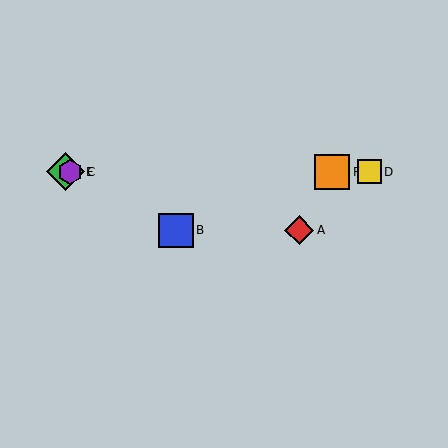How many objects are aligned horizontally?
4 objects (C, D, E, F) are aligned horizontally.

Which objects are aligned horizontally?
Objects C, D, E, F are aligned horizontally.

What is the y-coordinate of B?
Object B is at y≈230.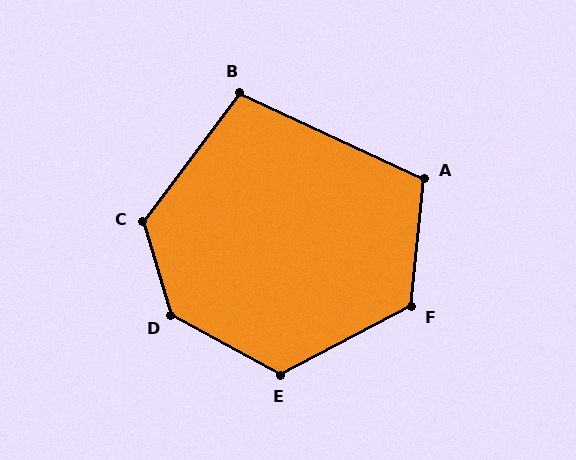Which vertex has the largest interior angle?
D, at approximately 135 degrees.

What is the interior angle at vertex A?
Approximately 110 degrees (obtuse).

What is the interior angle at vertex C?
Approximately 127 degrees (obtuse).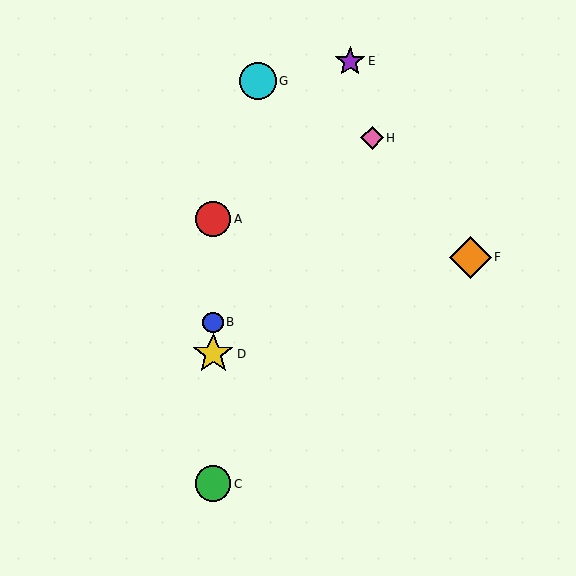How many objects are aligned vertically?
4 objects (A, B, C, D) are aligned vertically.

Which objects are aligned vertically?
Objects A, B, C, D are aligned vertically.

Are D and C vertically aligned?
Yes, both are at x≈213.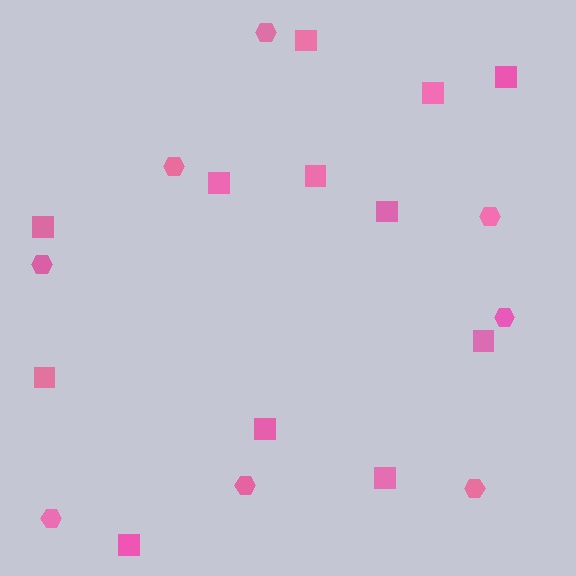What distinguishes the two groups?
There are 2 groups: one group of hexagons (8) and one group of squares (12).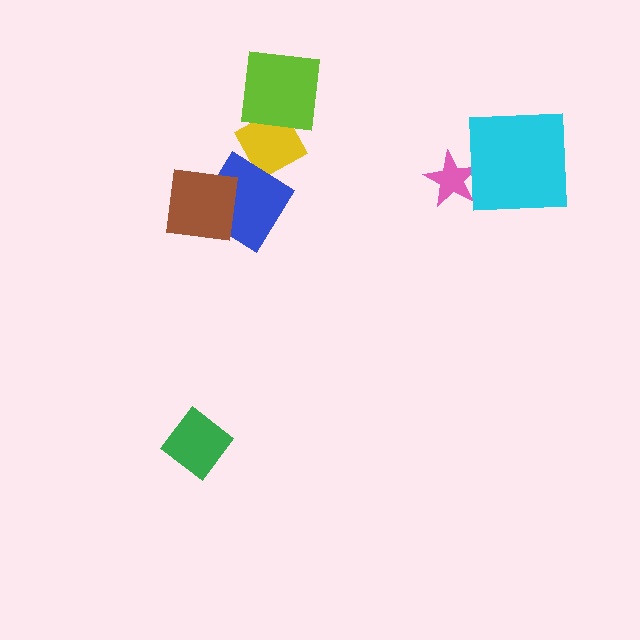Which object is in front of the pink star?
The cyan square is in front of the pink star.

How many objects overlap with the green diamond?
0 objects overlap with the green diamond.